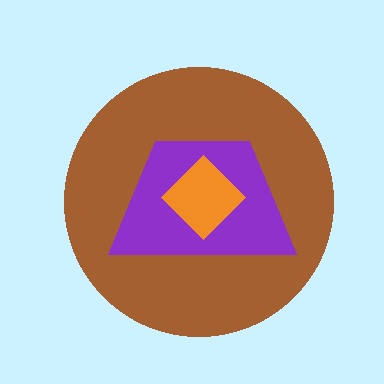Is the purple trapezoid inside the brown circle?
Yes.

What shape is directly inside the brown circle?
The purple trapezoid.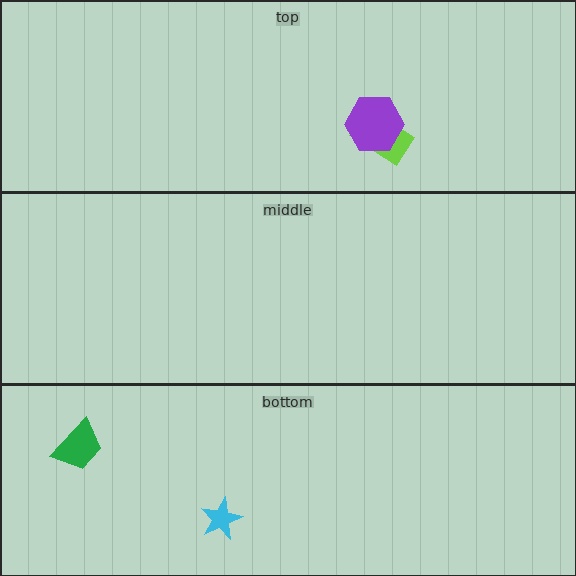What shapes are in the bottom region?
The green trapezoid, the cyan star.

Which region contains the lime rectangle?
The top region.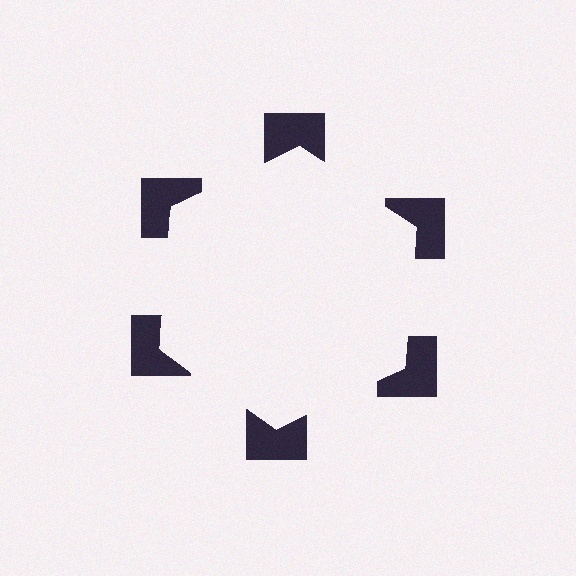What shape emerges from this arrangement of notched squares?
An illusory hexagon — its edges are inferred from the aligned wedge cuts in the notched squares, not physically drawn.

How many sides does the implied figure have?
6 sides.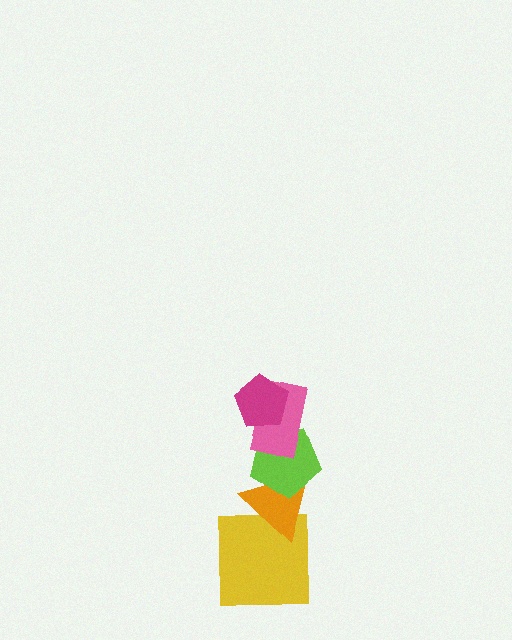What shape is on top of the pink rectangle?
The magenta pentagon is on top of the pink rectangle.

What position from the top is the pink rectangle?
The pink rectangle is 2nd from the top.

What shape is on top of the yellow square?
The orange triangle is on top of the yellow square.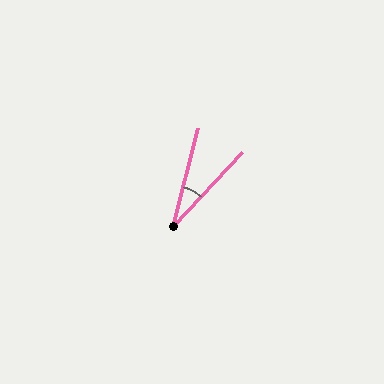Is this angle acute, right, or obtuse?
It is acute.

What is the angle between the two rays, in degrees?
Approximately 29 degrees.